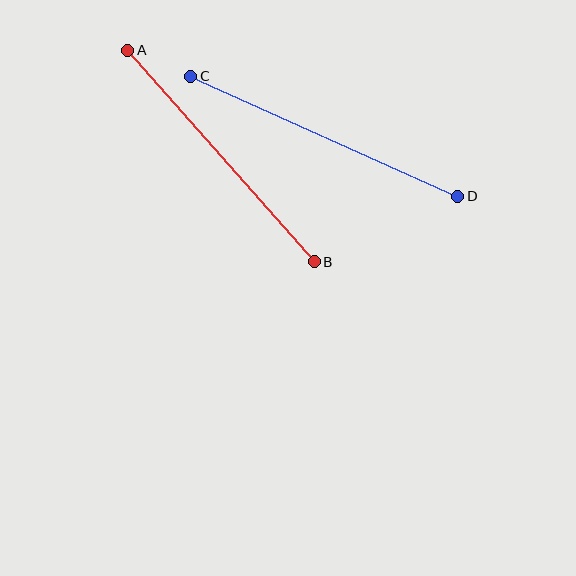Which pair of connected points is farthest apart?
Points C and D are farthest apart.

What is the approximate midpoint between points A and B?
The midpoint is at approximately (221, 156) pixels.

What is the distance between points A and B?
The distance is approximately 282 pixels.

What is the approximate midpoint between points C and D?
The midpoint is at approximately (324, 136) pixels.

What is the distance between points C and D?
The distance is approximately 293 pixels.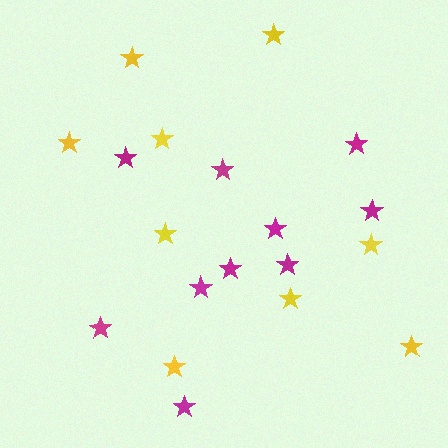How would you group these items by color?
There are 2 groups: one group of yellow stars (9) and one group of magenta stars (10).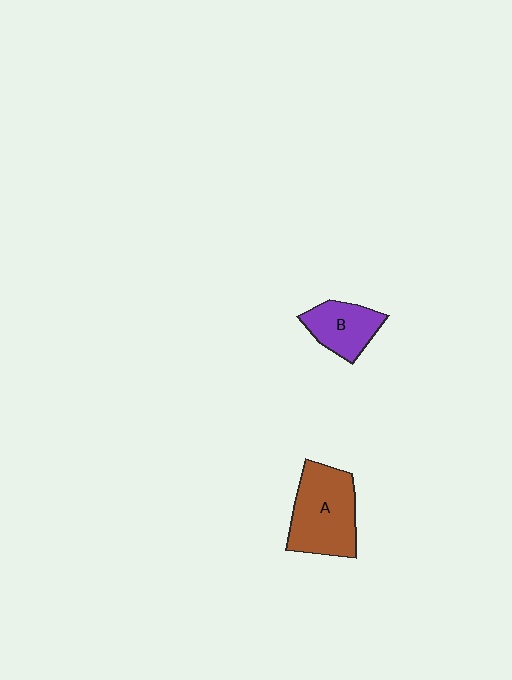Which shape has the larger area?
Shape A (brown).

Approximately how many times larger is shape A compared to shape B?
Approximately 1.7 times.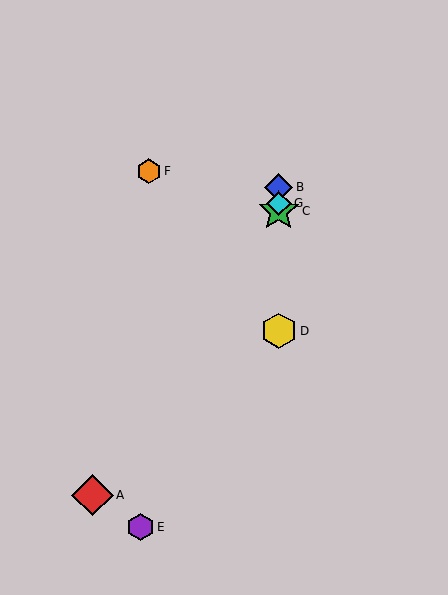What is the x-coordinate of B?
Object B is at x≈279.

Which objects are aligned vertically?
Objects B, C, D, G are aligned vertically.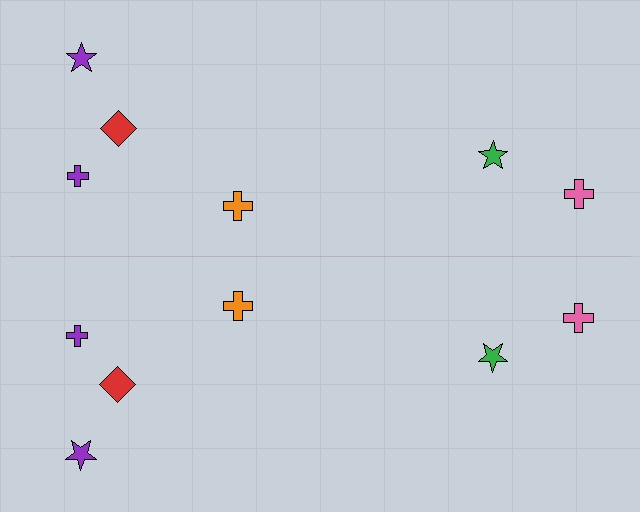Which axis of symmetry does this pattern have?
The pattern has a horizontal axis of symmetry running through the center of the image.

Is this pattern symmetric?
Yes, this pattern has bilateral (reflection) symmetry.